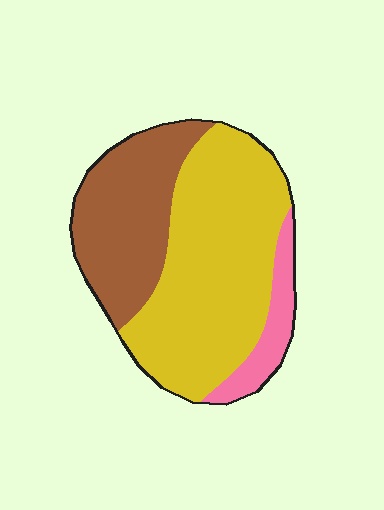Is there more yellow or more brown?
Yellow.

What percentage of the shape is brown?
Brown takes up about one third (1/3) of the shape.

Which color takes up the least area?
Pink, at roughly 10%.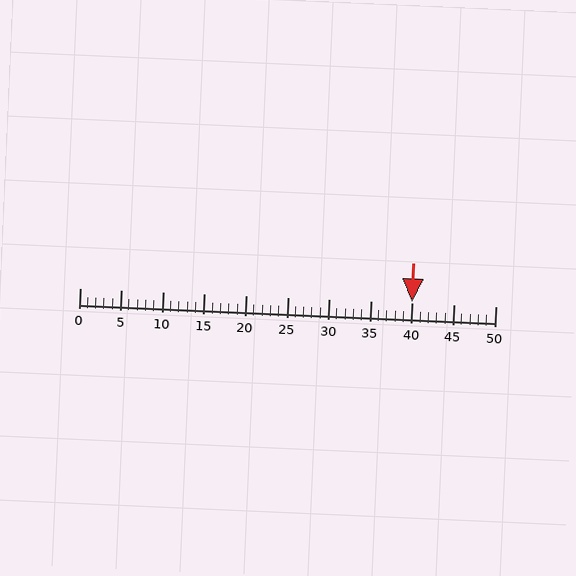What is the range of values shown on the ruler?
The ruler shows values from 0 to 50.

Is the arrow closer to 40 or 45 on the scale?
The arrow is closer to 40.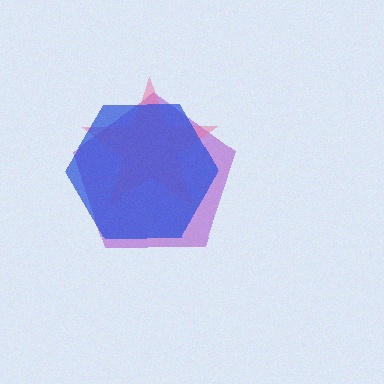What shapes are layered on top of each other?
The layered shapes are: a purple pentagon, a pink star, a blue hexagon.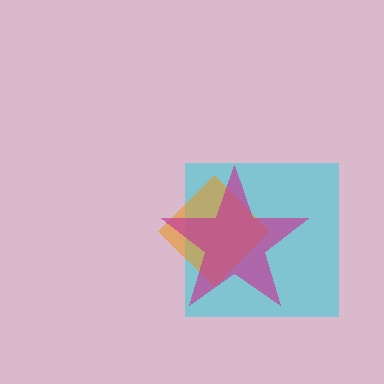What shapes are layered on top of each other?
The layered shapes are: a cyan square, an orange diamond, a magenta star.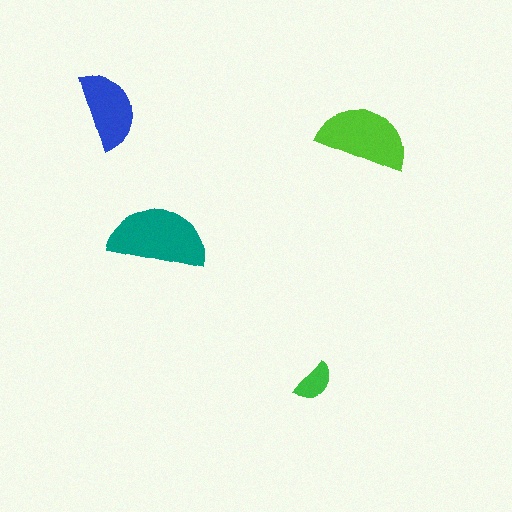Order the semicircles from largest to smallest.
the teal one, the lime one, the blue one, the green one.